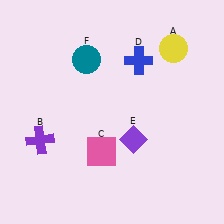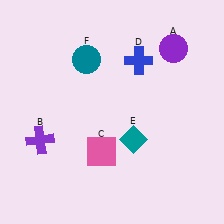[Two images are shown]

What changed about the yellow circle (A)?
In Image 1, A is yellow. In Image 2, it changed to purple.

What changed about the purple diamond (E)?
In Image 1, E is purple. In Image 2, it changed to teal.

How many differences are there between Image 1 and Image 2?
There are 2 differences between the two images.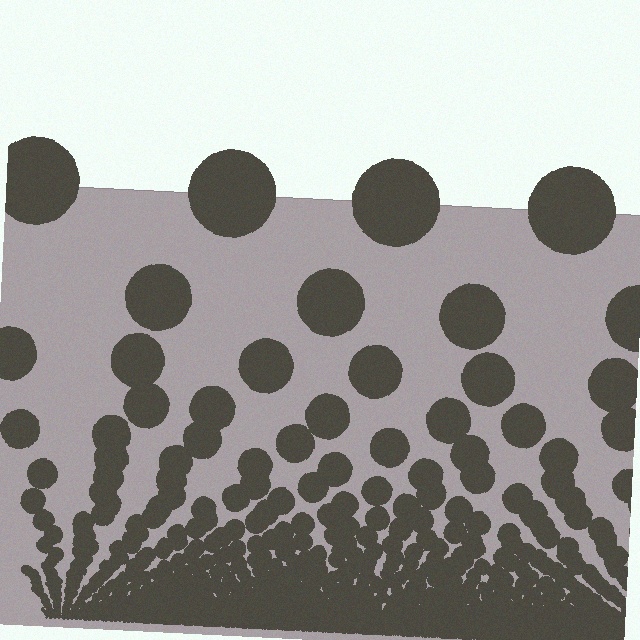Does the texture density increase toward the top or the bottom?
Density increases toward the bottom.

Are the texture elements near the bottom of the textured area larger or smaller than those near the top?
Smaller. The gradient is inverted — elements near the bottom are smaller and denser.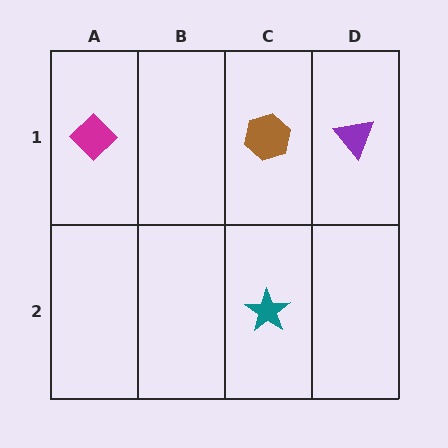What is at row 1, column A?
A magenta diamond.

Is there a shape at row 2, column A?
No, that cell is empty.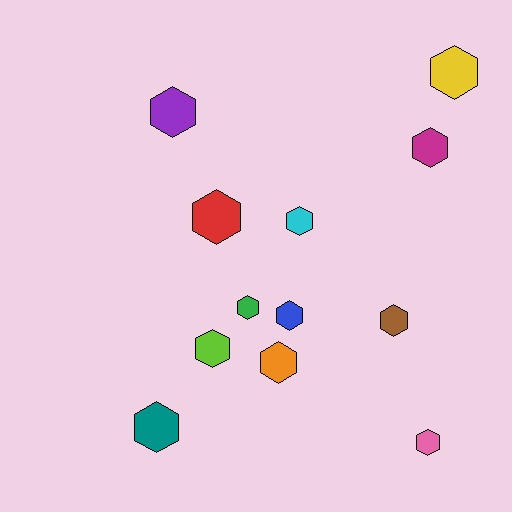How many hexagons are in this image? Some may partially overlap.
There are 12 hexagons.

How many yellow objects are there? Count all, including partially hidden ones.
There is 1 yellow object.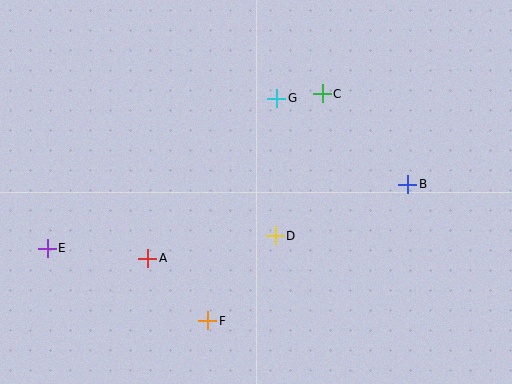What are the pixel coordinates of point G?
Point G is at (277, 98).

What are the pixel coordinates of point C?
Point C is at (322, 94).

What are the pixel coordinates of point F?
Point F is at (208, 321).